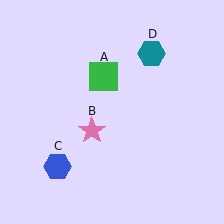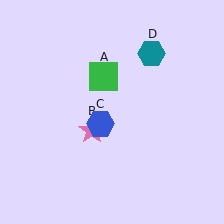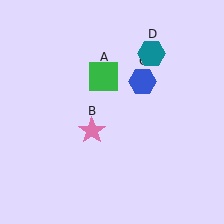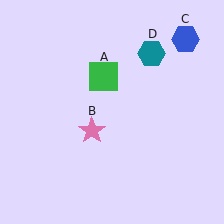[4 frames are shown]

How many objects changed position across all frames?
1 object changed position: blue hexagon (object C).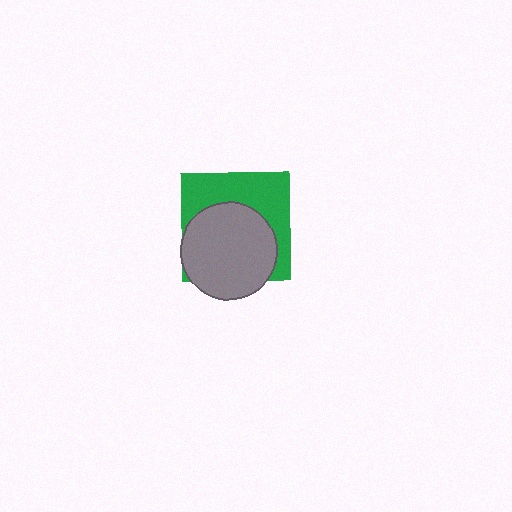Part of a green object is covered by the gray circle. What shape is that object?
It is a square.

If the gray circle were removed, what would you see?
You would see the complete green square.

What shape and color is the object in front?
The object in front is a gray circle.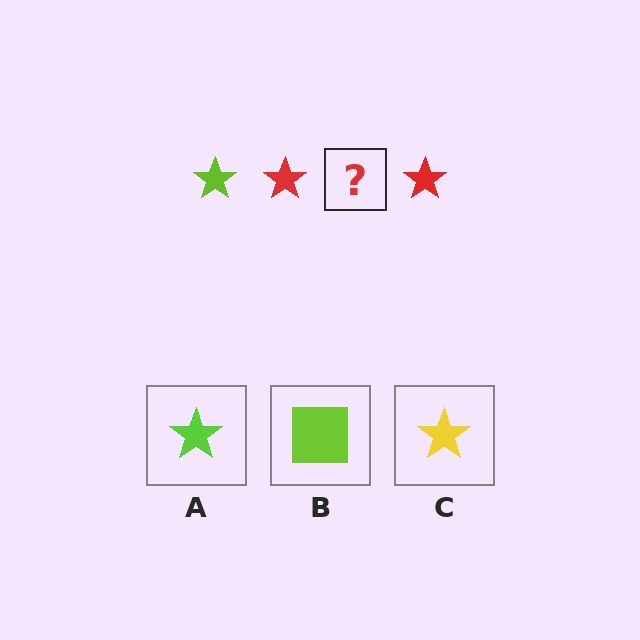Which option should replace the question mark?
Option A.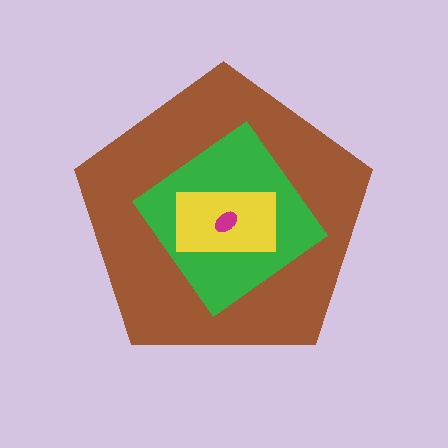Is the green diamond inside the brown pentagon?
Yes.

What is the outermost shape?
The brown pentagon.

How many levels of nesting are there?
4.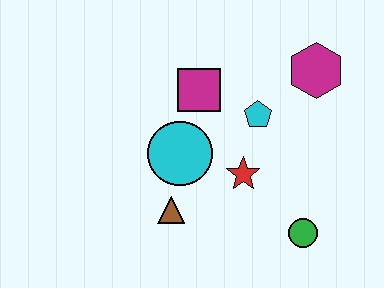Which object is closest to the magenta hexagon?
The cyan pentagon is closest to the magenta hexagon.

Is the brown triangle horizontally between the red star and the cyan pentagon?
No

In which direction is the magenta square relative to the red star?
The magenta square is above the red star.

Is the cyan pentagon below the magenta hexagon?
Yes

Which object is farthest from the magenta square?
The green circle is farthest from the magenta square.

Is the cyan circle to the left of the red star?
Yes